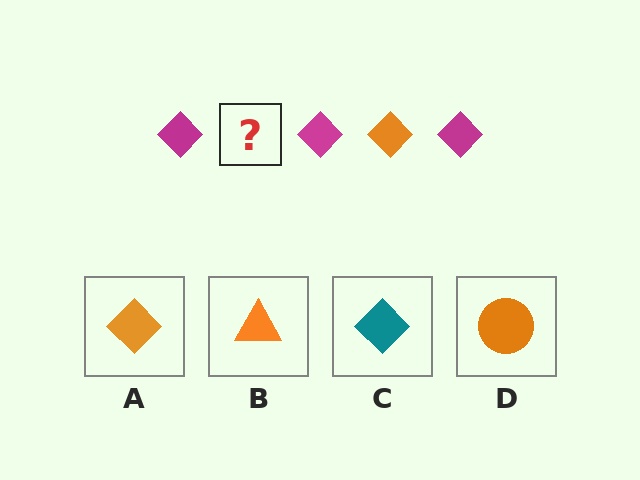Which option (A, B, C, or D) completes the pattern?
A.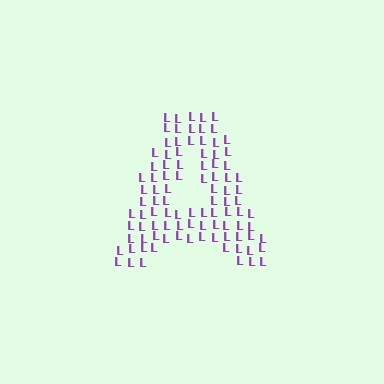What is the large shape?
The large shape is the letter A.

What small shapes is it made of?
It is made of small letter L's.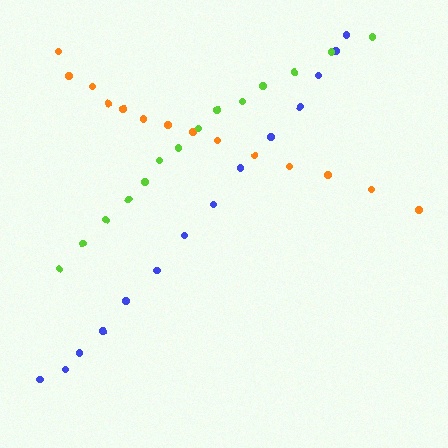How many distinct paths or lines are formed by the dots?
There are 3 distinct paths.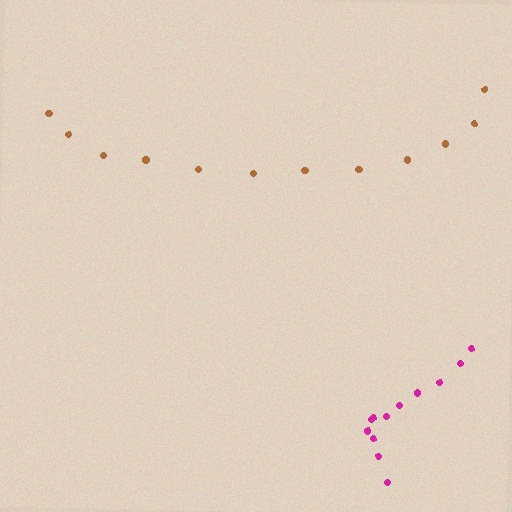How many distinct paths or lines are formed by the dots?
There are 2 distinct paths.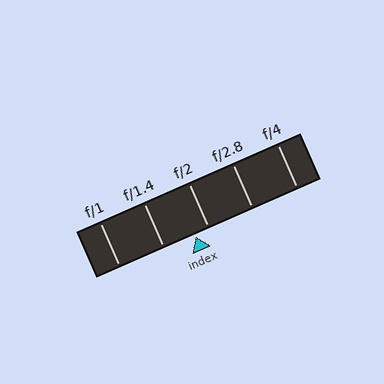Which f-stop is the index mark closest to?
The index mark is closest to f/2.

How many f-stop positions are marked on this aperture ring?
There are 5 f-stop positions marked.